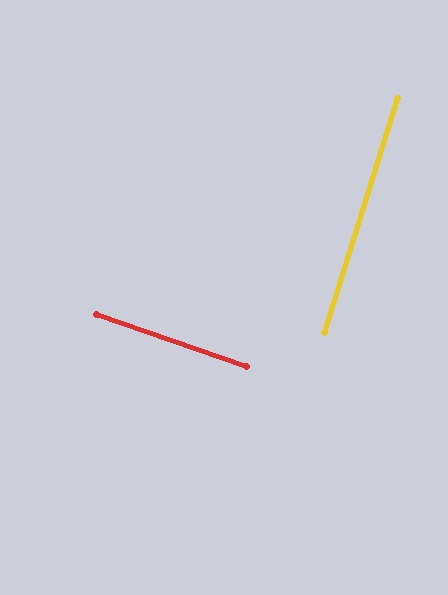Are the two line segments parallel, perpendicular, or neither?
Perpendicular — they meet at approximately 88°.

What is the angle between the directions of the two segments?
Approximately 88 degrees.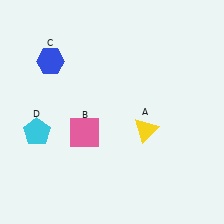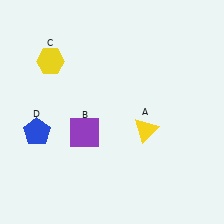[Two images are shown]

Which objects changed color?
B changed from pink to purple. C changed from blue to yellow. D changed from cyan to blue.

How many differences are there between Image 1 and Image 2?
There are 3 differences between the two images.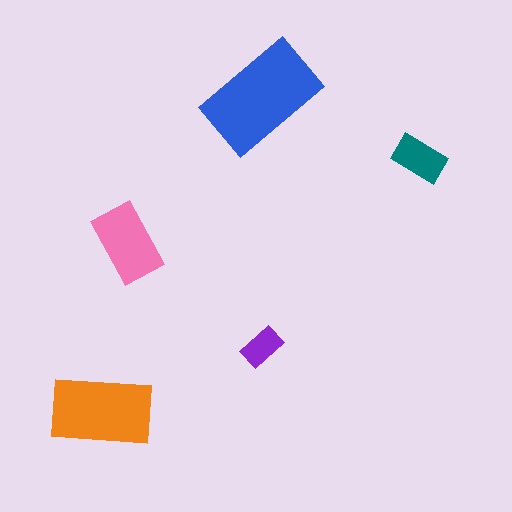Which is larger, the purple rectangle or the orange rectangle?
The orange one.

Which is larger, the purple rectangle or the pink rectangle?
The pink one.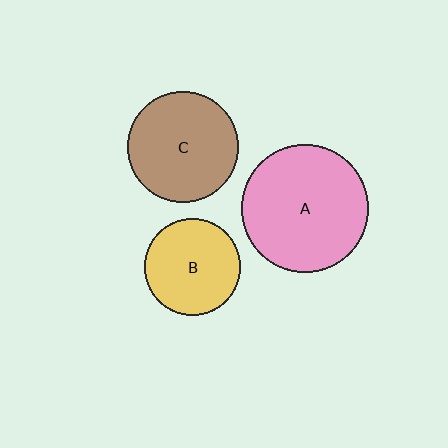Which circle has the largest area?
Circle A (pink).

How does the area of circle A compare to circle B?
Approximately 1.7 times.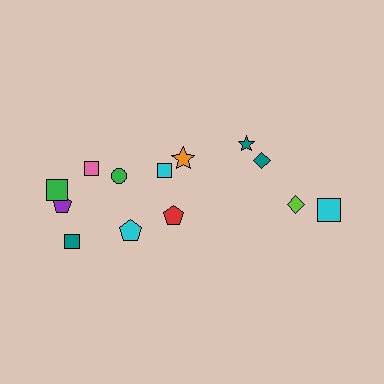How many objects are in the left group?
There are 8 objects.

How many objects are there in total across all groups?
There are 13 objects.